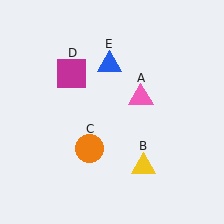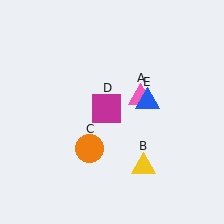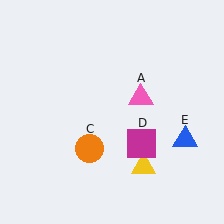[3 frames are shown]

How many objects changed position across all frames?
2 objects changed position: magenta square (object D), blue triangle (object E).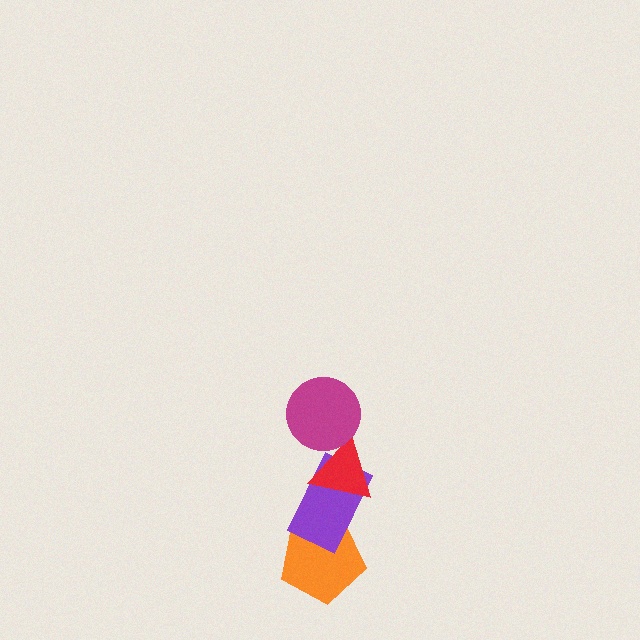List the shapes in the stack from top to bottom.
From top to bottom: the magenta circle, the red triangle, the purple rectangle, the orange pentagon.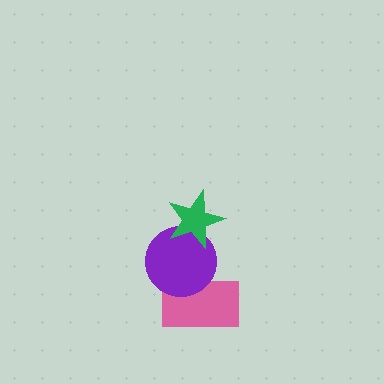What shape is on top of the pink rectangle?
The purple circle is on top of the pink rectangle.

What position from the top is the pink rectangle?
The pink rectangle is 3rd from the top.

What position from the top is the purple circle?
The purple circle is 2nd from the top.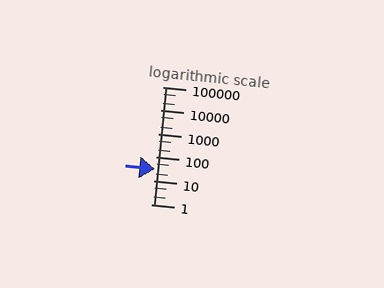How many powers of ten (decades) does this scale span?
The scale spans 5 decades, from 1 to 100000.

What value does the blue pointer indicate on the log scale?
The pointer indicates approximately 32.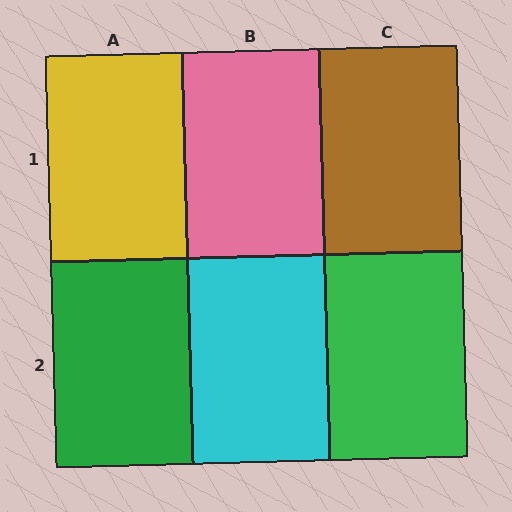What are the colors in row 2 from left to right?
Green, cyan, green.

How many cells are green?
2 cells are green.